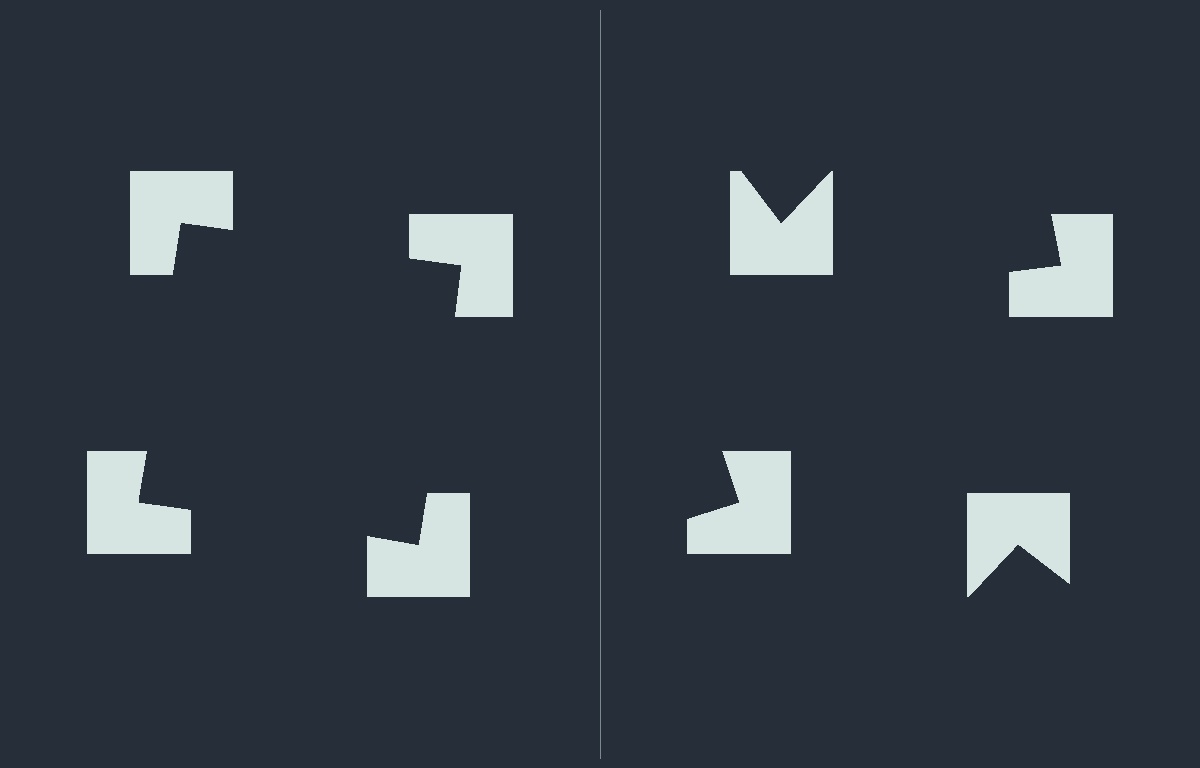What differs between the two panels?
The notched squares are positioned identically on both sides; only the wedge orientations differ. On the left they align to a square; on the right they are misaligned.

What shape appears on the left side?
An illusory square.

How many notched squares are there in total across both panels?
8 — 4 on each side.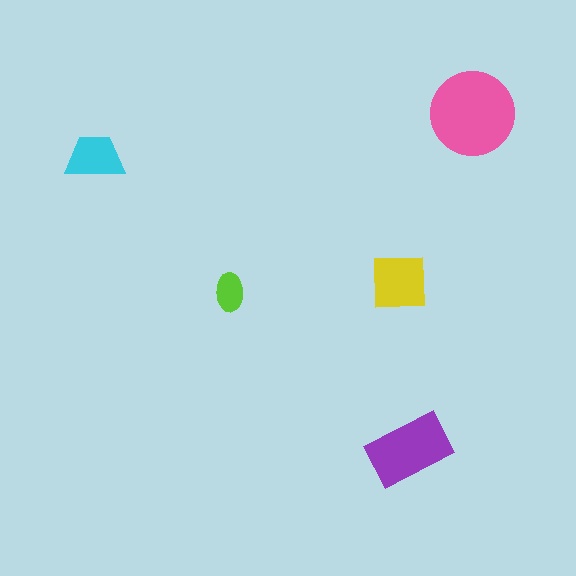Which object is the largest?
The pink circle.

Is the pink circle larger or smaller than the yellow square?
Larger.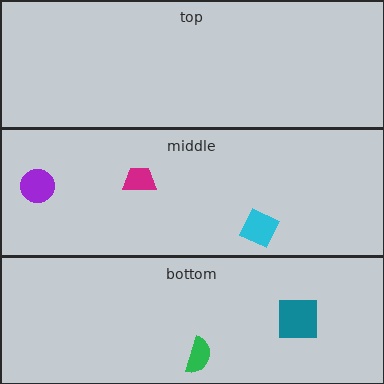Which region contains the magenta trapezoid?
The middle region.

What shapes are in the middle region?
The purple circle, the cyan diamond, the magenta trapezoid.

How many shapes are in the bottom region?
2.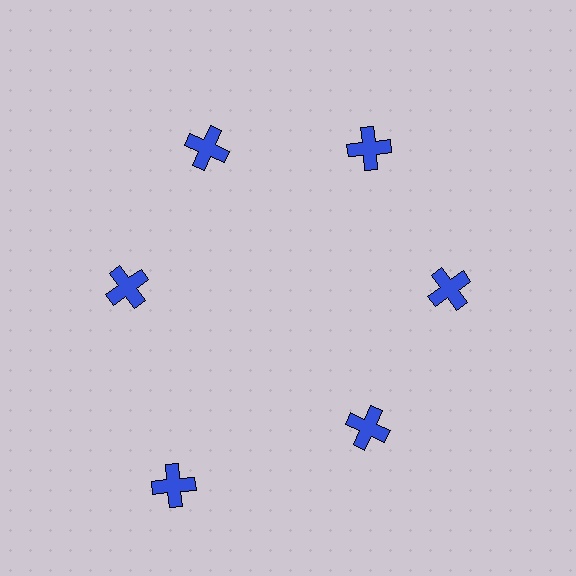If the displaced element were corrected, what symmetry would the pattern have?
It would have 6-fold rotational symmetry — the pattern would map onto itself every 60 degrees.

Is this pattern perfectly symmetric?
No. The 6 blue crosses are arranged in a ring, but one element near the 7 o'clock position is pushed outward from the center, breaking the 6-fold rotational symmetry.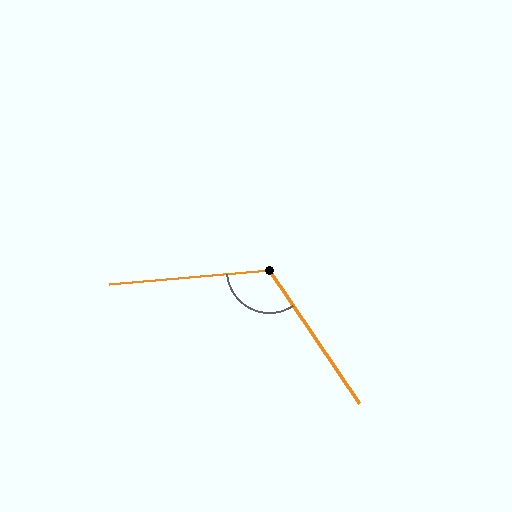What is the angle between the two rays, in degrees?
Approximately 119 degrees.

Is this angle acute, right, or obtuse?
It is obtuse.